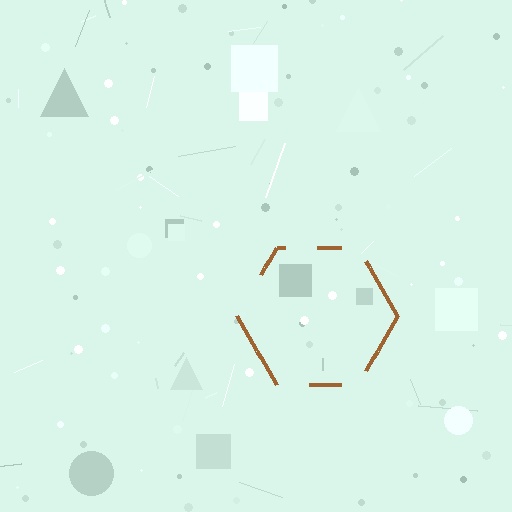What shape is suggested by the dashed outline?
The dashed outline suggests a hexagon.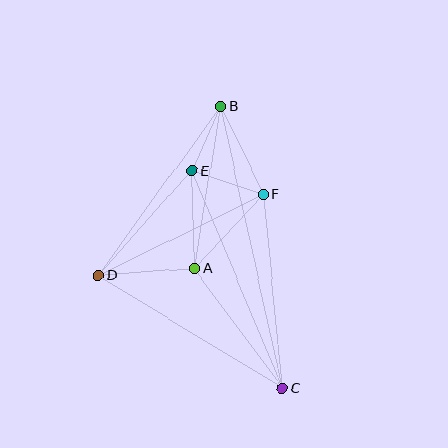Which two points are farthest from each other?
Points B and C are farthest from each other.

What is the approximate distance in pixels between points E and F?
The distance between E and F is approximately 75 pixels.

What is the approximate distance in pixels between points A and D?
The distance between A and D is approximately 96 pixels.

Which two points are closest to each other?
Points B and E are closest to each other.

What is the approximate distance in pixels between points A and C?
The distance between A and C is approximately 149 pixels.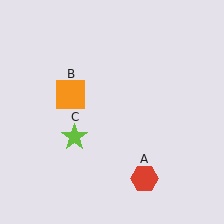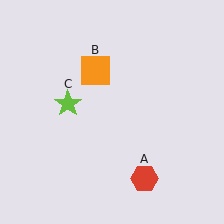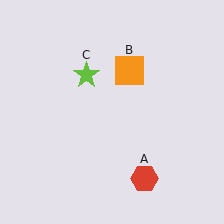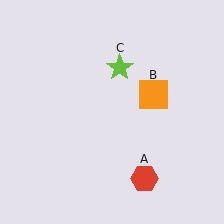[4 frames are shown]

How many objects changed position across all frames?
2 objects changed position: orange square (object B), lime star (object C).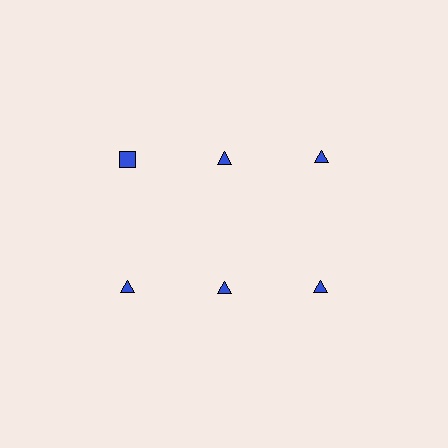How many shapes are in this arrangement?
There are 6 shapes arranged in a grid pattern.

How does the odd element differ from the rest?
It has a different shape: square instead of triangle.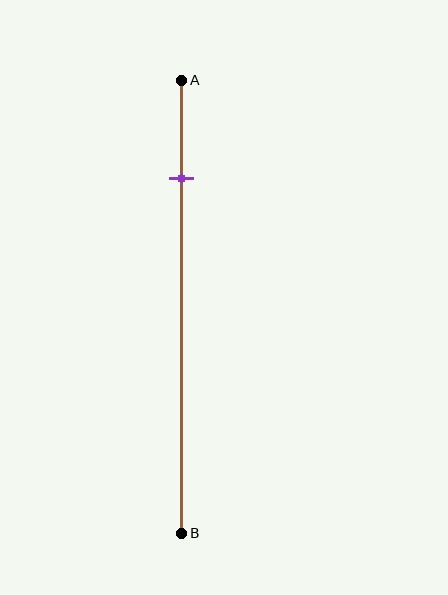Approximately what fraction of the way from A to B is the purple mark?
The purple mark is approximately 20% of the way from A to B.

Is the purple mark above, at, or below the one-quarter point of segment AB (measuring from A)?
The purple mark is above the one-quarter point of segment AB.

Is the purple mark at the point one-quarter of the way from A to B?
No, the mark is at about 20% from A, not at the 25% one-quarter point.